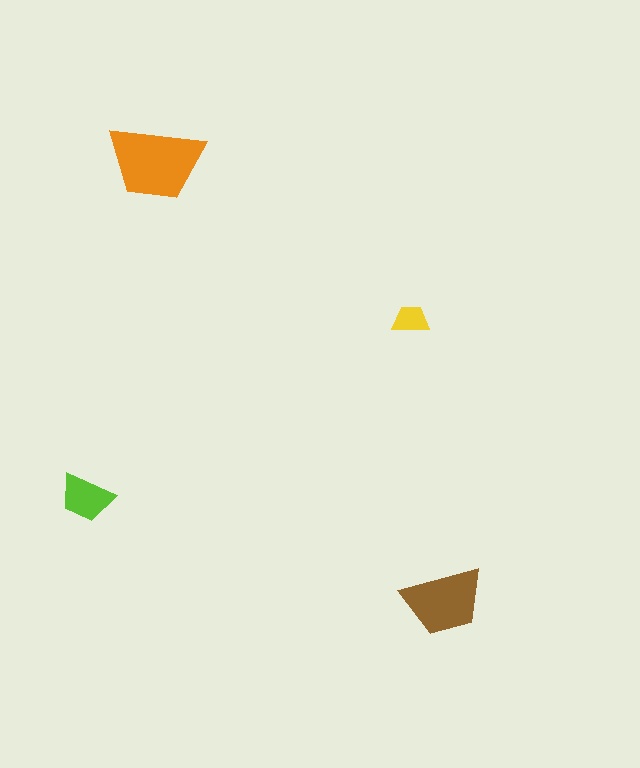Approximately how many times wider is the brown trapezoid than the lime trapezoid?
About 1.5 times wider.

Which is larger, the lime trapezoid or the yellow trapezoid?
The lime one.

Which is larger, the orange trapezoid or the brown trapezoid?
The orange one.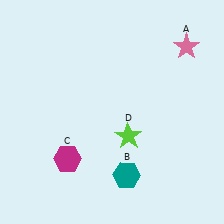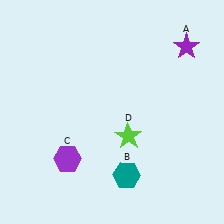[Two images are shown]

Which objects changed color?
A changed from pink to purple. C changed from magenta to purple.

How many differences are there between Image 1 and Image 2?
There are 2 differences between the two images.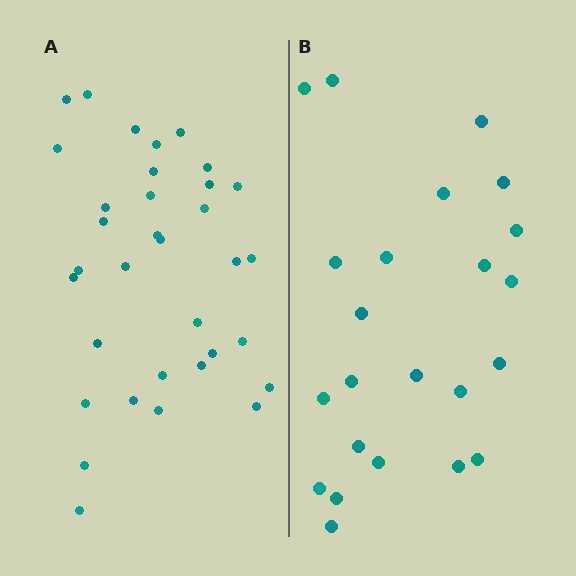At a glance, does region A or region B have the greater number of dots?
Region A (the left region) has more dots.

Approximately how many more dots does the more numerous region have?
Region A has roughly 12 or so more dots than region B.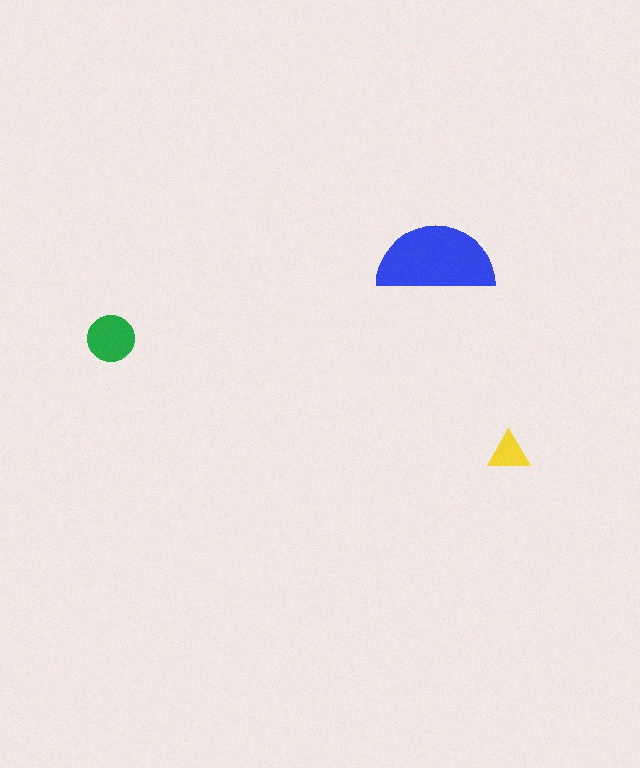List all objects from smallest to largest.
The yellow triangle, the green circle, the blue semicircle.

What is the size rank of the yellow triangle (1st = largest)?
3rd.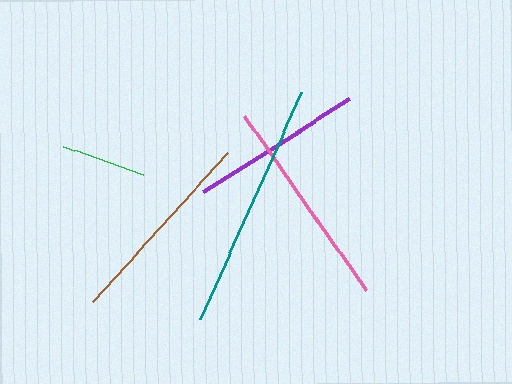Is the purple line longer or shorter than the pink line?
The pink line is longer than the purple line.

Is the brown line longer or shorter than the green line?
The brown line is longer than the green line.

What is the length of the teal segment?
The teal segment is approximately 249 pixels long.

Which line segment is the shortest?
The green line is the shortest at approximately 85 pixels.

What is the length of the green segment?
The green segment is approximately 85 pixels long.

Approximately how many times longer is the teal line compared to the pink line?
The teal line is approximately 1.2 times the length of the pink line.